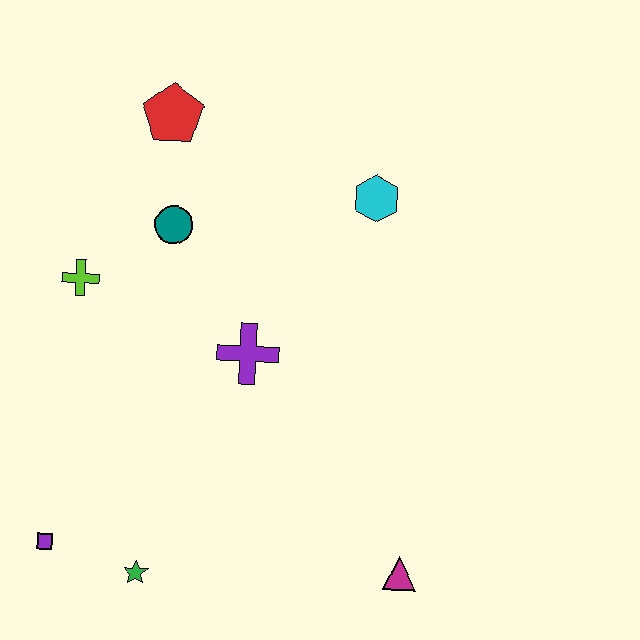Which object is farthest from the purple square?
The cyan hexagon is farthest from the purple square.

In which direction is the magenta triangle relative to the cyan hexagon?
The magenta triangle is below the cyan hexagon.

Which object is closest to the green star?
The purple square is closest to the green star.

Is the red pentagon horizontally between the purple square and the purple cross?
Yes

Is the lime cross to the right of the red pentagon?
No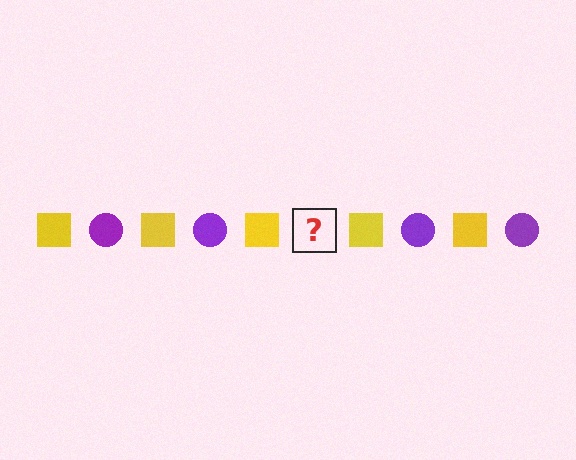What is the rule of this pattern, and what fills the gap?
The rule is that the pattern alternates between yellow square and purple circle. The gap should be filled with a purple circle.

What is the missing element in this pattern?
The missing element is a purple circle.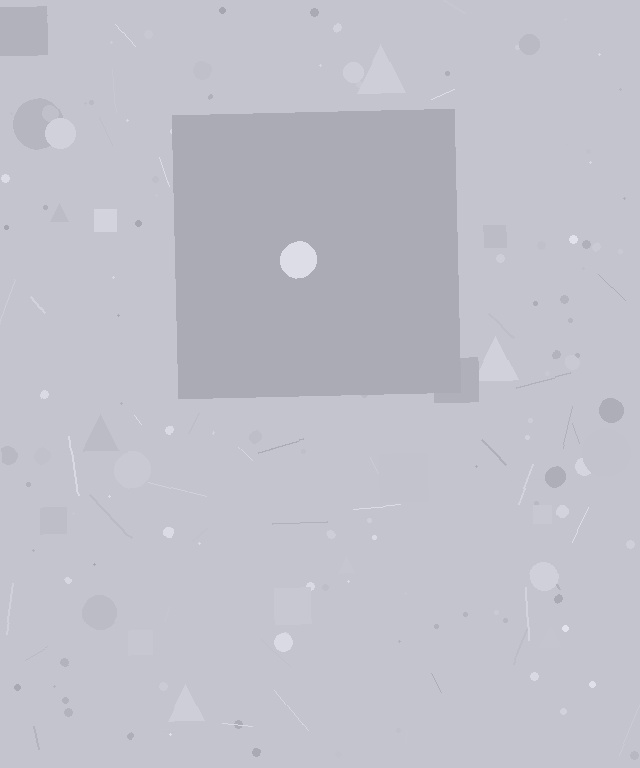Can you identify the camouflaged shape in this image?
The camouflaged shape is a square.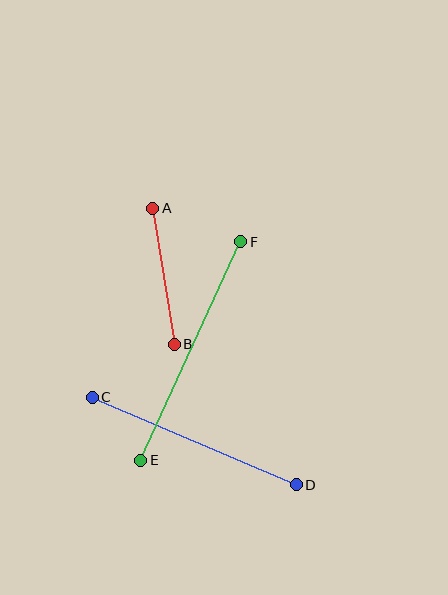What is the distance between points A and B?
The distance is approximately 138 pixels.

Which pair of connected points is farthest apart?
Points E and F are farthest apart.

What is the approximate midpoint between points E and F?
The midpoint is at approximately (191, 351) pixels.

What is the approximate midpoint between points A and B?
The midpoint is at approximately (163, 276) pixels.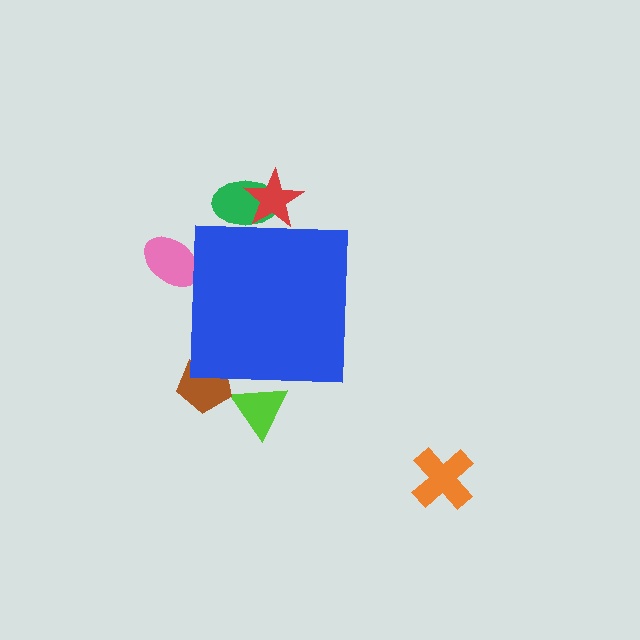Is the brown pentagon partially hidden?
Yes, the brown pentagon is partially hidden behind the blue square.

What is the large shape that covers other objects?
A blue square.